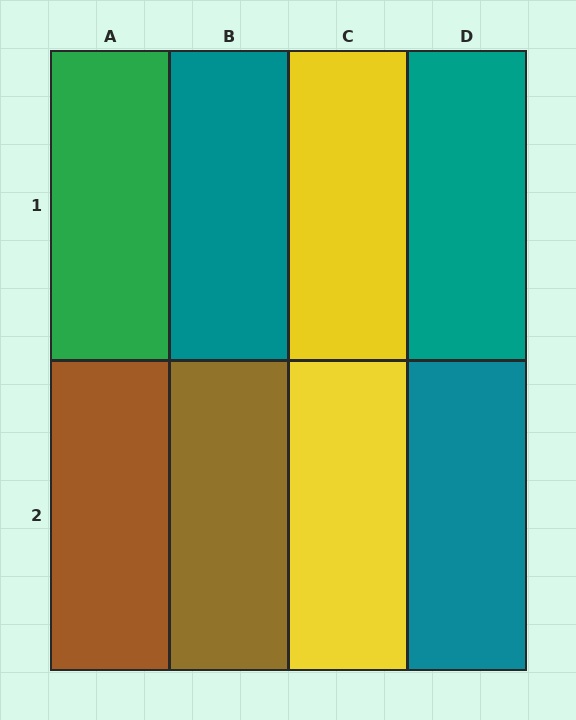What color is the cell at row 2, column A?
Brown.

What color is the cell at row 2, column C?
Yellow.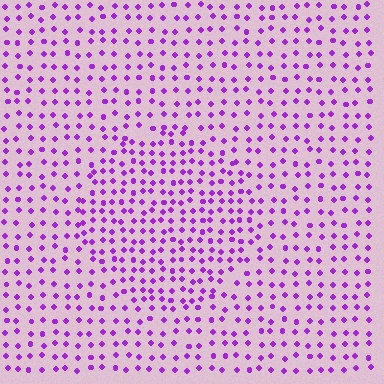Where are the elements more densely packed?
The elements are more densely packed inside the circle boundary.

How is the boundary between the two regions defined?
The boundary is defined by a change in element density (approximately 1.5x ratio). All elements are the same color, size, and shape.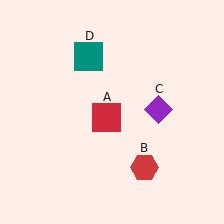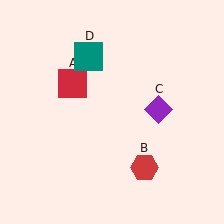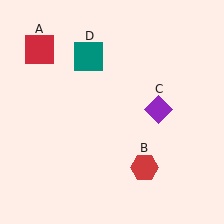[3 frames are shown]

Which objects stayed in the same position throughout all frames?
Red hexagon (object B) and purple diamond (object C) and teal square (object D) remained stationary.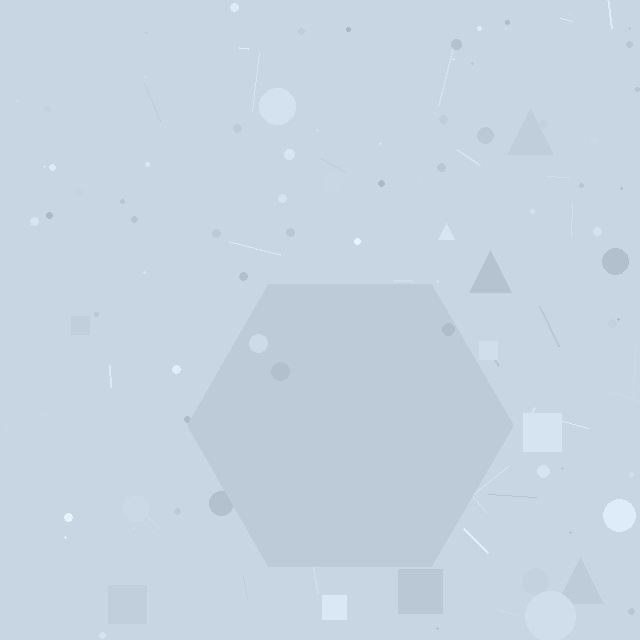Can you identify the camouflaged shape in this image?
The camouflaged shape is a hexagon.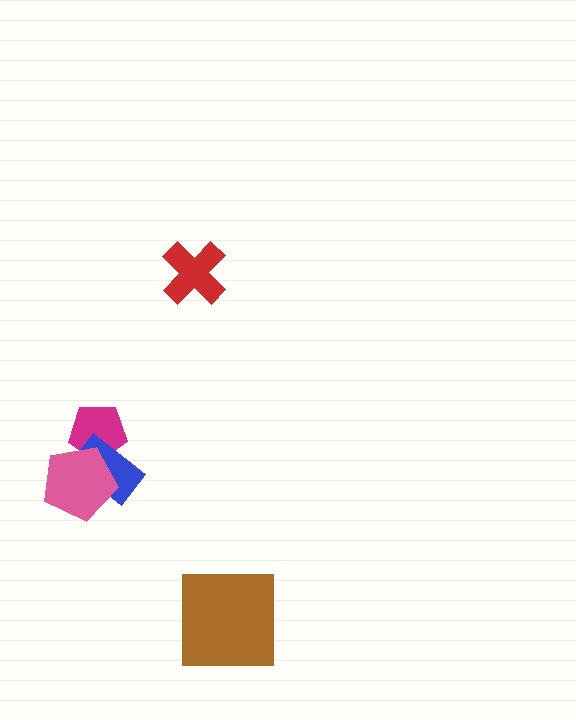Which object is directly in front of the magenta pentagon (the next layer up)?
The blue rectangle is directly in front of the magenta pentagon.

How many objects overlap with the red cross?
0 objects overlap with the red cross.